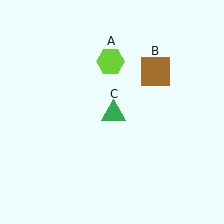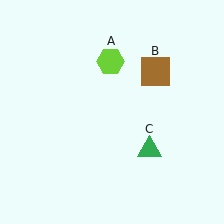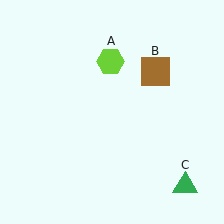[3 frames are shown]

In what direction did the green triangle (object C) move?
The green triangle (object C) moved down and to the right.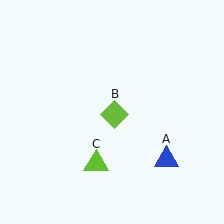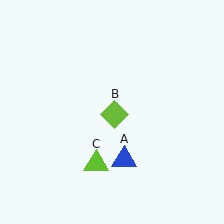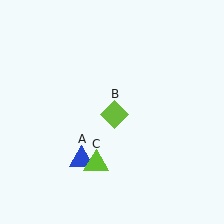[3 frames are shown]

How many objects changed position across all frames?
1 object changed position: blue triangle (object A).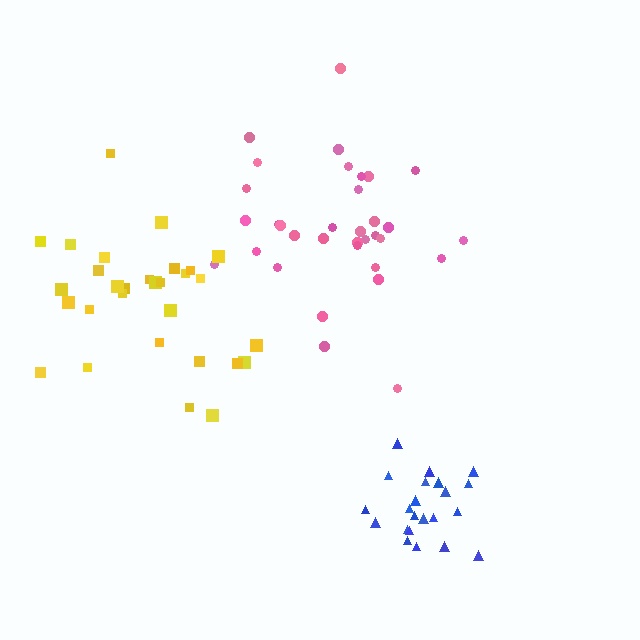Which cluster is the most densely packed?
Blue.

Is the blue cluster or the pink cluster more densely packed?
Blue.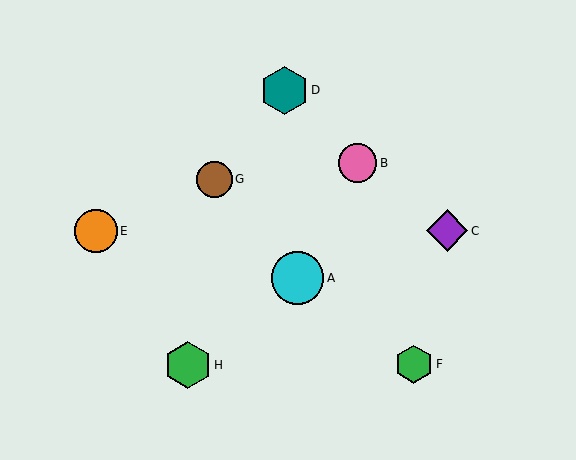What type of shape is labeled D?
Shape D is a teal hexagon.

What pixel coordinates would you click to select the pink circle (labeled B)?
Click at (357, 163) to select the pink circle B.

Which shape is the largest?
The cyan circle (labeled A) is the largest.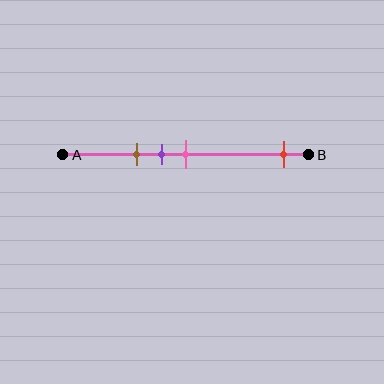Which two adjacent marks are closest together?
The purple and pink marks are the closest adjacent pair.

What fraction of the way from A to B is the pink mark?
The pink mark is approximately 50% (0.5) of the way from A to B.